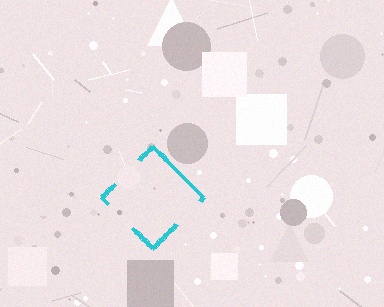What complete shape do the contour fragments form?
The contour fragments form a diamond.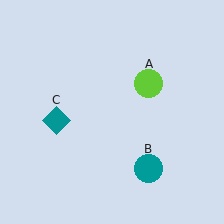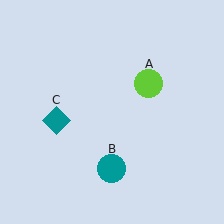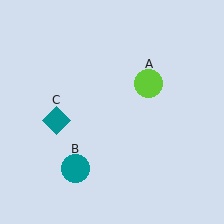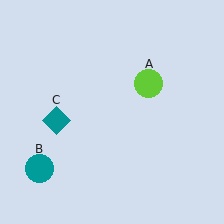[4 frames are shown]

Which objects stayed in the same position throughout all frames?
Lime circle (object A) and teal diamond (object C) remained stationary.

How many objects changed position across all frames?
1 object changed position: teal circle (object B).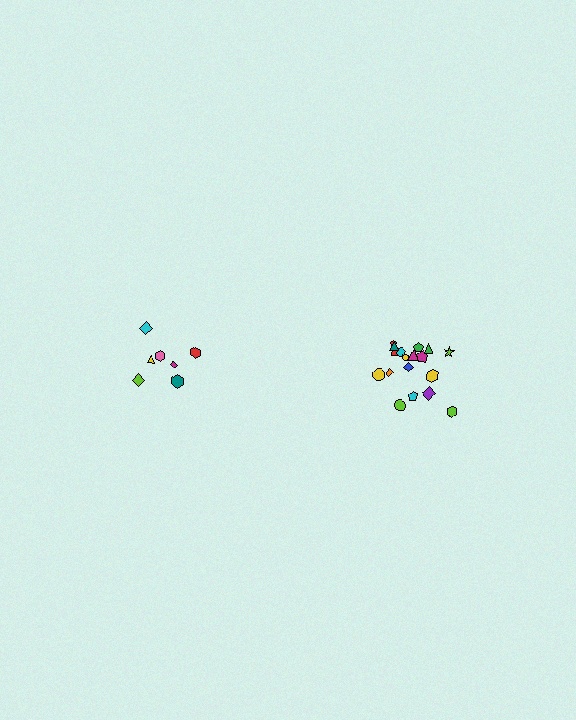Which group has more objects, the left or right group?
The right group.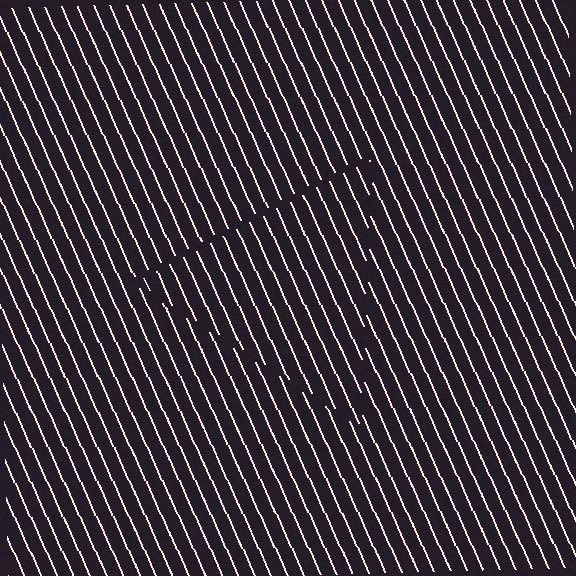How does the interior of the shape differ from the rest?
The interior of the shape contains the same grating, shifted by half a period — the contour is defined by the phase discontinuity where line-ends from the inner and outer gratings abut.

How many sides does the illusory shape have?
3 sides — the line-ends trace a triangle.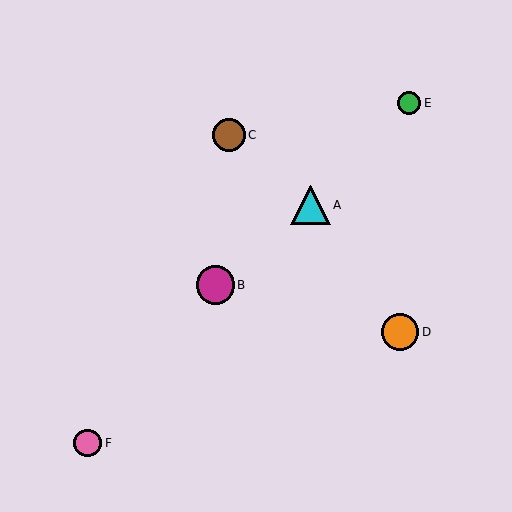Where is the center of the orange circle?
The center of the orange circle is at (400, 332).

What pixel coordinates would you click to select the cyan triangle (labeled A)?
Click at (310, 205) to select the cyan triangle A.